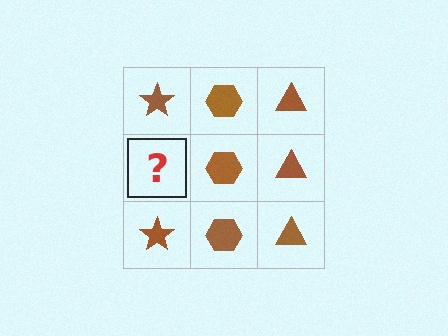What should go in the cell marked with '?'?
The missing cell should contain a brown star.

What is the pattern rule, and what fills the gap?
The rule is that each column has a consistent shape. The gap should be filled with a brown star.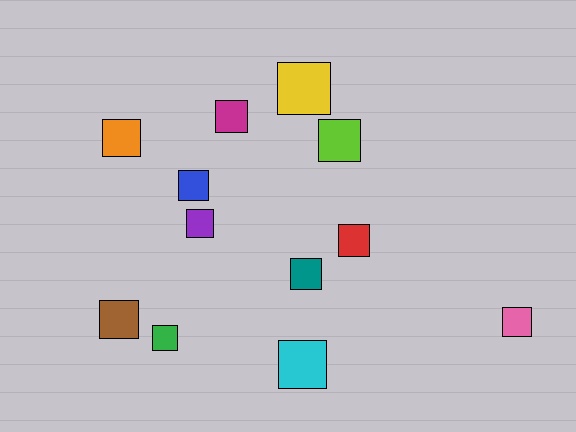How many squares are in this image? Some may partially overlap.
There are 12 squares.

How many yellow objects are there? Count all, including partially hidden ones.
There is 1 yellow object.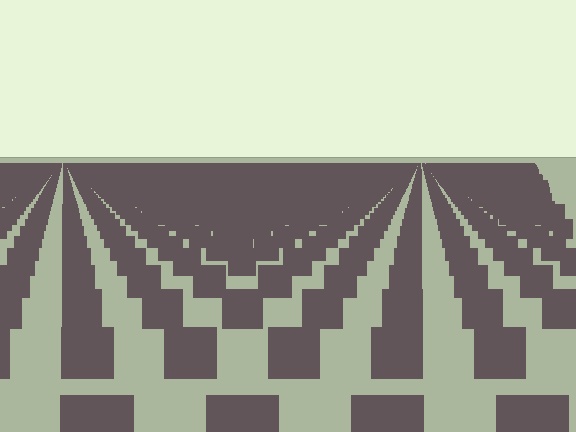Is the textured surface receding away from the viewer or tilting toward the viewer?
The surface is receding away from the viewer. Texture elements get smaller and denser toward the top.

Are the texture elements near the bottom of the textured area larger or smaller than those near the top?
Larger. Near the bottom, elements are closer to the viewer and appear at a bigger on-screen size.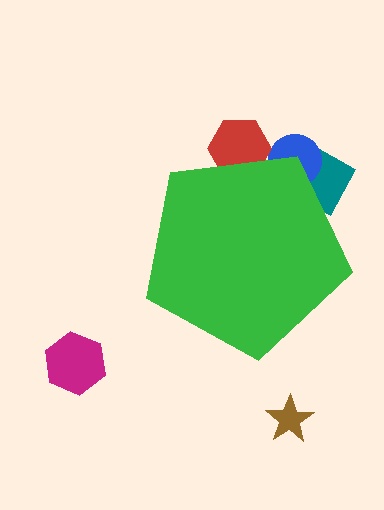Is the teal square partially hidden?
Yes, the teal square is partially hidden behind the green pentagon.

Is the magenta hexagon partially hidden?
No, the magenta hexagon is fully visible.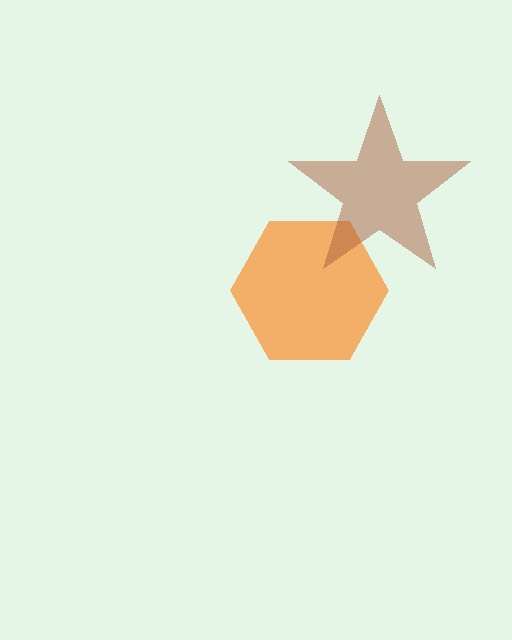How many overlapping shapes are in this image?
There are 2 overlapping shapes in the image.